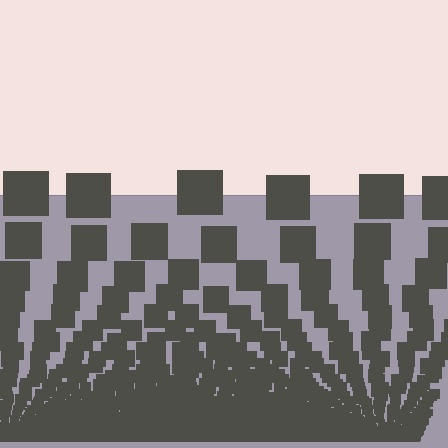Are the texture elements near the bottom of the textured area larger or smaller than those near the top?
Smaller. The gradient is inverted — elements near the bottom are smaller and denser.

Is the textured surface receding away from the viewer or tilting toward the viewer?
The surface appears to tilt toward the viewer. Texture elements get larger and sparser toward the top.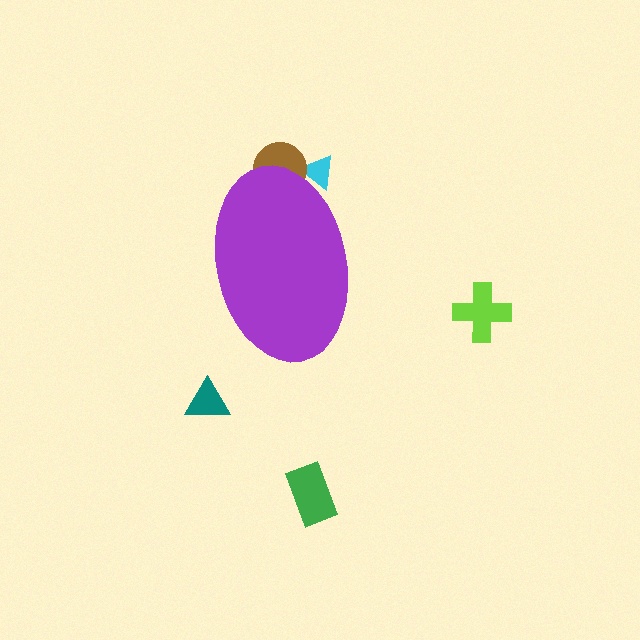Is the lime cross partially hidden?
No, the lime cross is fully visible.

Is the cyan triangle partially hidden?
Yes, the cyan triangle is partially hidden behind the purple ellipse.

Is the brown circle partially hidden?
Yes, the brown circle is partially hidden behind the purple ellipse.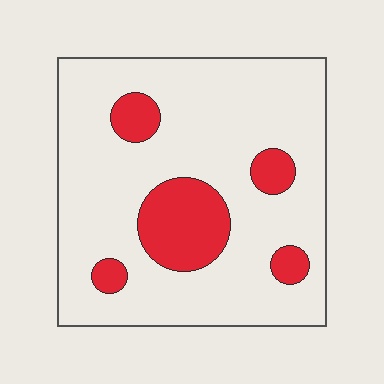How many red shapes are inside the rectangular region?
5.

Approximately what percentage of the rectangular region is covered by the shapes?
Approximately 20%.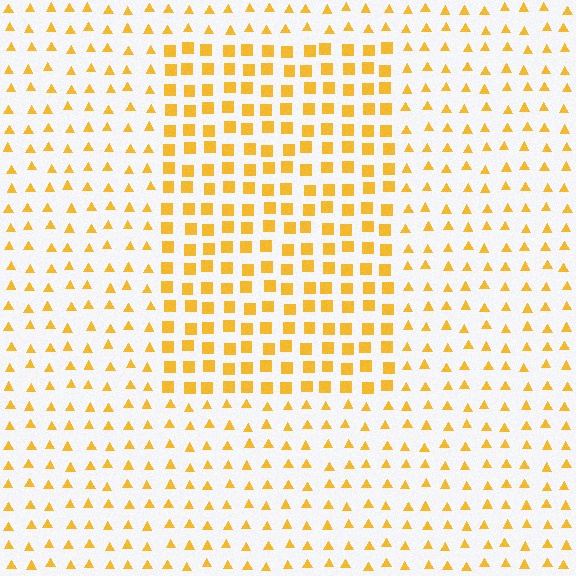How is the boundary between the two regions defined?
The boundary is defined by a change in element shape: squares inside vs. triangles outside. All elements share the same color and spacing.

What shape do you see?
I see a rectangle.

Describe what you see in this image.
The image is filled with small yellow elements arranged in a uniform grid. A rectangle-shaped region contains squares, while the surrounding area contains triangles. The boundary is defined purely by the change in element shape.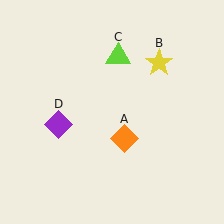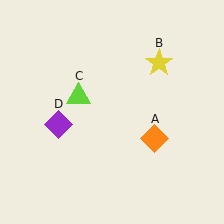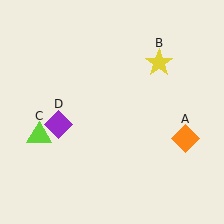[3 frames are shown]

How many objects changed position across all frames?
2 objects changed position: orange diamond (object A), lime triangle (object C).